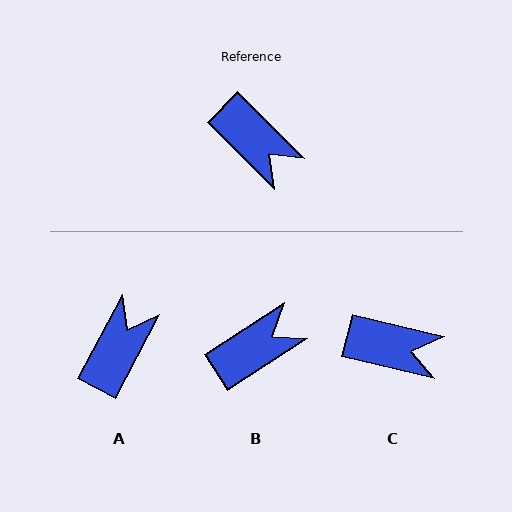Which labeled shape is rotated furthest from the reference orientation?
A, about 107 degrees away.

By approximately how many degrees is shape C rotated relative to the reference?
Approximately 31 degrees counter-clockwise.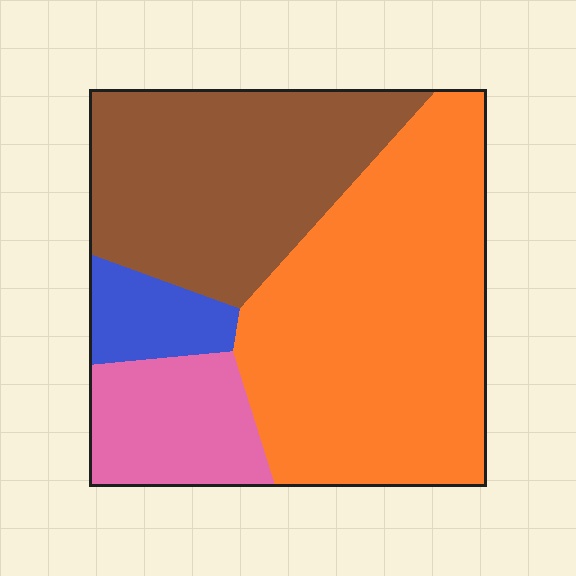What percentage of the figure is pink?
Pink takes up about one eighth (1/8) of the figure.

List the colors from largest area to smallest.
From largest to smallest: orange, brown, pink, blue.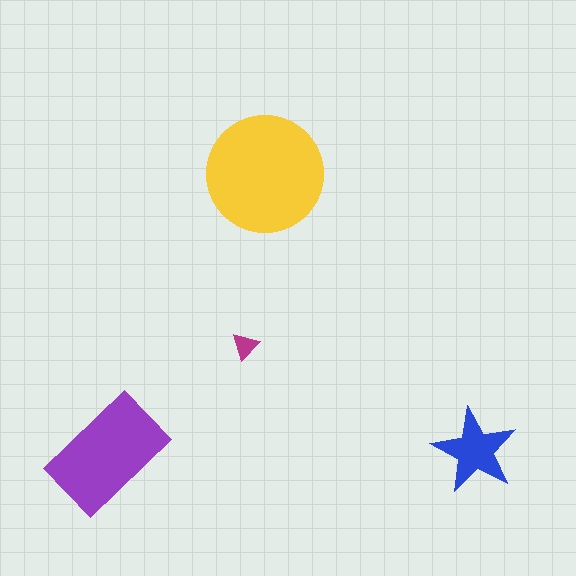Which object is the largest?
The yellow circle.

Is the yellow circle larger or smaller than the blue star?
Larger.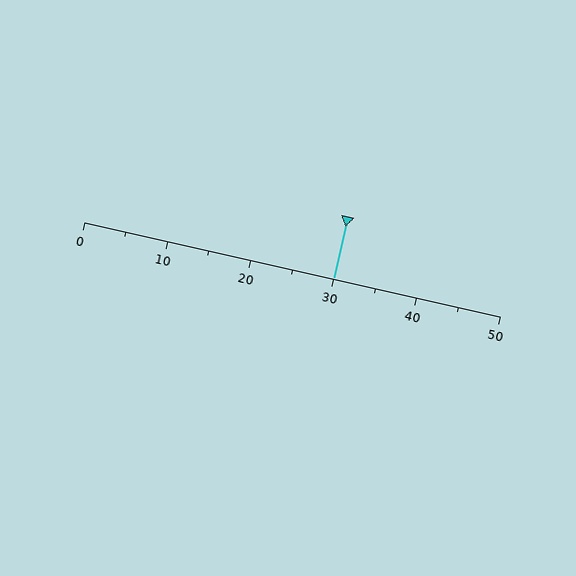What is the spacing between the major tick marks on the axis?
The major ticks are spaced 10 apart.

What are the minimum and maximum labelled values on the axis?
The axis runs from 0 to 50.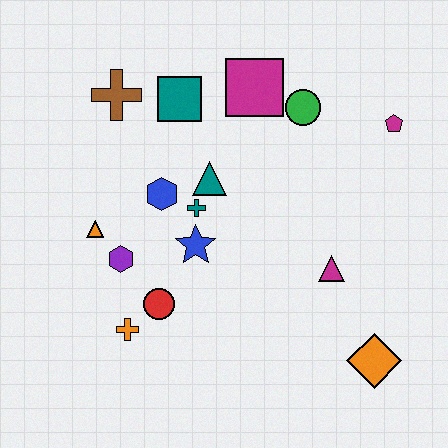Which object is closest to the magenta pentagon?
The green circle is closest to the magenta pentagon.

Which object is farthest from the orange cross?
The magenta pentagon is farthest from the orange cross.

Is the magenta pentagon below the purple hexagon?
No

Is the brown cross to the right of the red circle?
No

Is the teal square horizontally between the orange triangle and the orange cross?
No